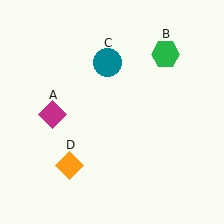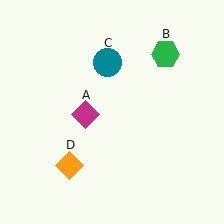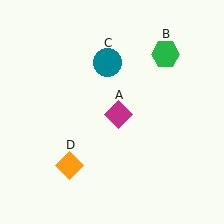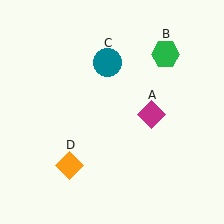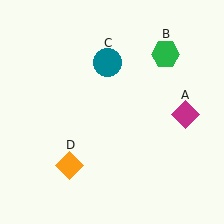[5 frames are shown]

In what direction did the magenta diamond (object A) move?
The magenta diamond (object A) moved right.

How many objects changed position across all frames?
1 object changed position: magenta diamond (object A).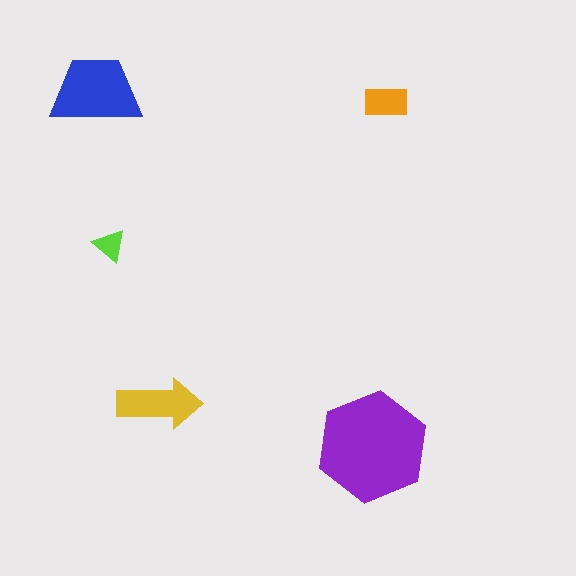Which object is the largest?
The purple hexagon.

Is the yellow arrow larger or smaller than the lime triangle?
Larger.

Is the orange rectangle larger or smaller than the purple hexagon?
Smaller.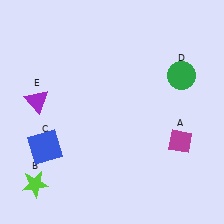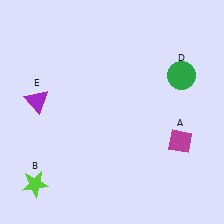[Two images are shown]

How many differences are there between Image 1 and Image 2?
There is 1 difference between the two images.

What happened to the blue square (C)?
The blue square (C) was removed in Image 2. It was in the bottom-left area of Image 1.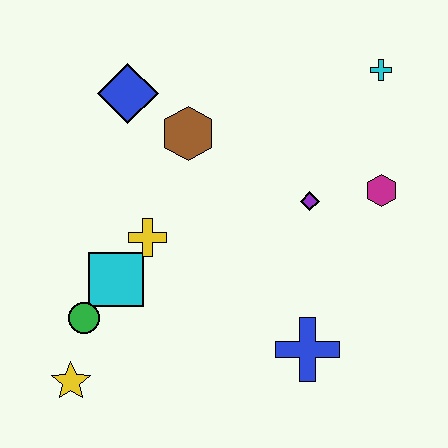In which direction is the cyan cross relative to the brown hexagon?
The cyan cross is to the right of the brown hexagon.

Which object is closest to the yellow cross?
The cyan square is closest to the yellow cross.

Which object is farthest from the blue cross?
The blue diamond is farthest from the blue cross.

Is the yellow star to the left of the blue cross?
Yes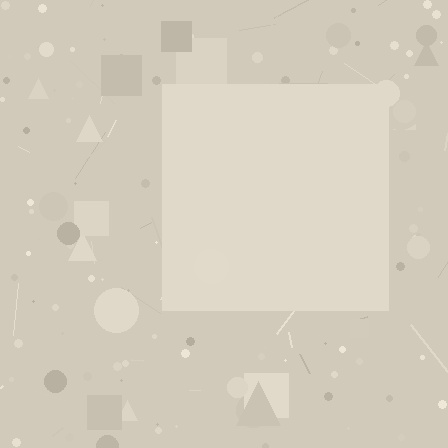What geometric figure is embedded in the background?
A square is embedded in the background.